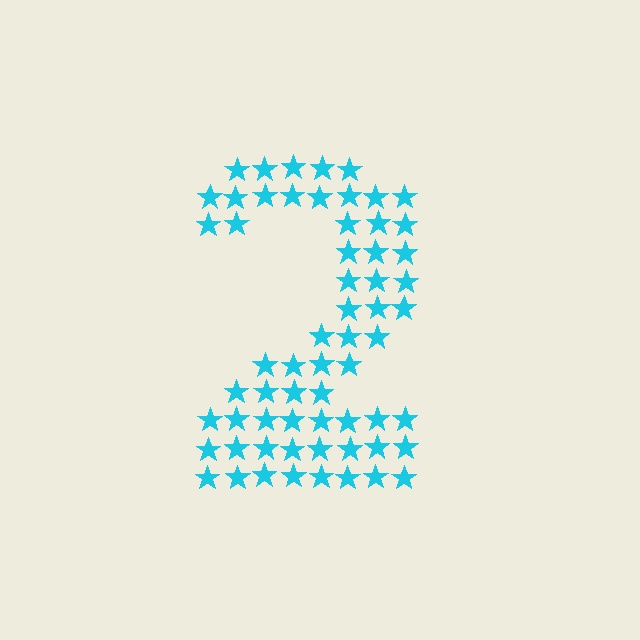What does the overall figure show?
The overall figure shows the digit 2.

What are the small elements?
The small elements are stars.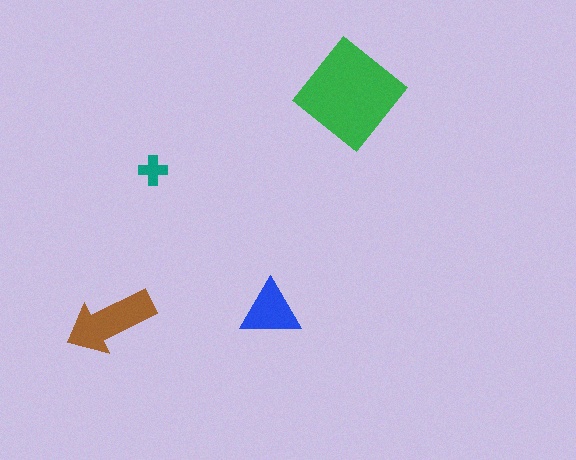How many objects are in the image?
There are 4 objects in the image.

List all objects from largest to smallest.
The green diamond, the brown arrow, the blue triangle, the teal cross.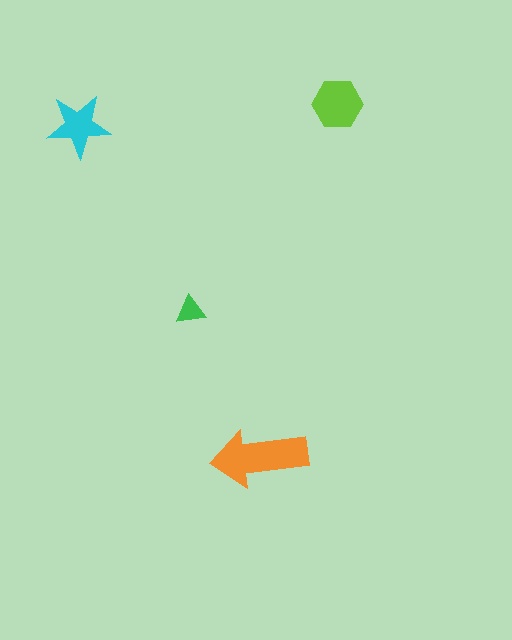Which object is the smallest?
The green triangle.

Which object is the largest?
The orange arrow.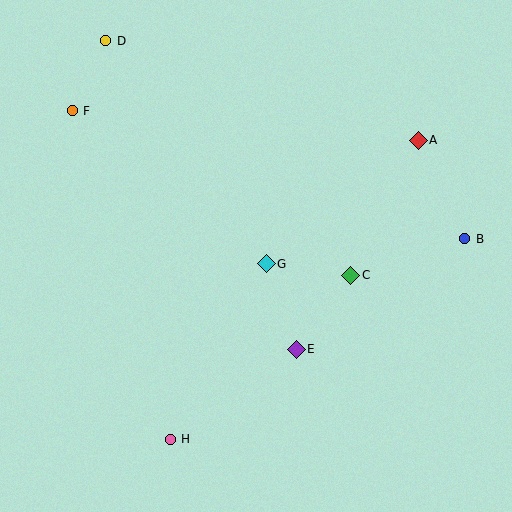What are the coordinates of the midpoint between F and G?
The midpoint between F and G is at (169, 187).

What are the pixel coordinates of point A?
Point A is at (418, 140).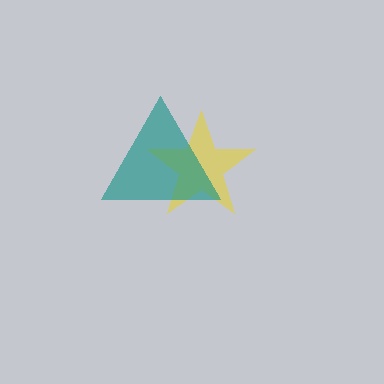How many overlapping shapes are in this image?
There are 2 overlapping shapes in the image.